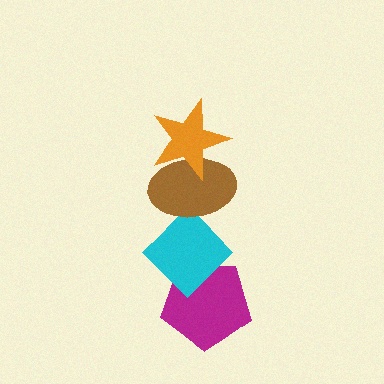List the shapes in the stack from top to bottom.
From top to bottom: the orange star, the brown ellipse, the cyan diamond, the magenta pentagon.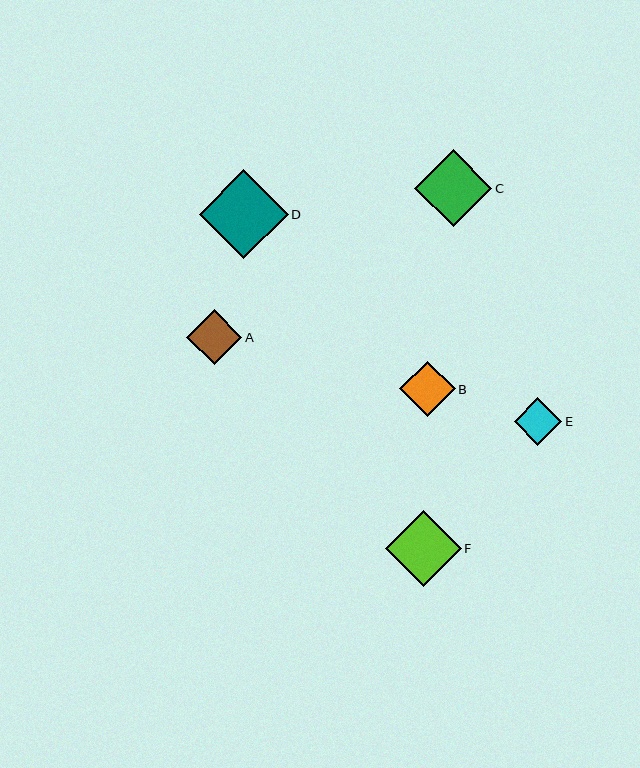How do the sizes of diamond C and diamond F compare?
Diamond C and diamond F are approximately the same size.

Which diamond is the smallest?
Diamond E is the smallest with a size of approximately 48 pixels.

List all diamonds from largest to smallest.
From largest to smallest: D, C, F, B, A, E.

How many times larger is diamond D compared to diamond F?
Diamond D is approximately 1.2 times the size of diamond F.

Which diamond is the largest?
Diamond D is the largest with a size of approximately 89 pixels.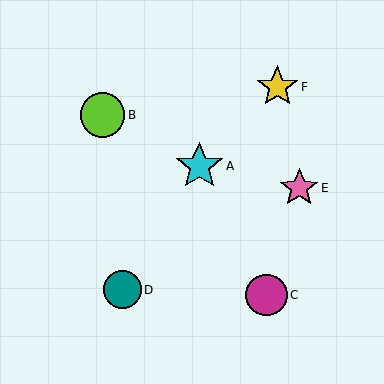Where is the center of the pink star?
The center of the pink star is at (299, 188).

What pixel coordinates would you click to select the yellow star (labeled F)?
Click at (277, 87) to select the yellow star F.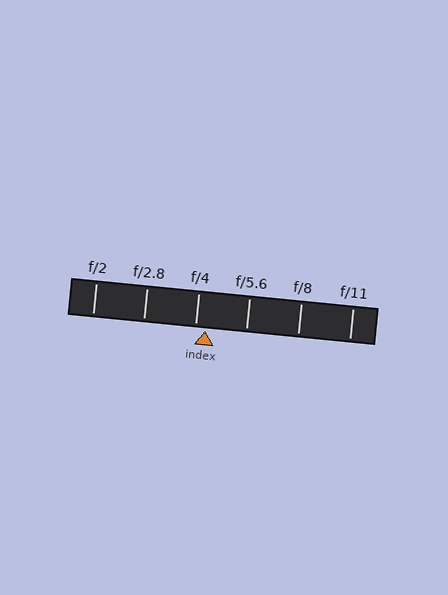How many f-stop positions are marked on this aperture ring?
There are 6 f-stop positions marked.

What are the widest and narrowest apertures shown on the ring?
The widest aperture shown is f/2 and the narrowest is f/11.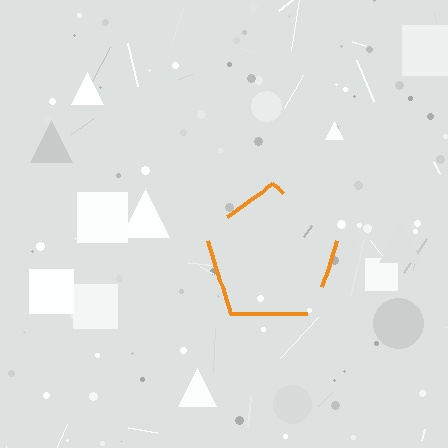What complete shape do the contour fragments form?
The contour fragments form a pentagon.